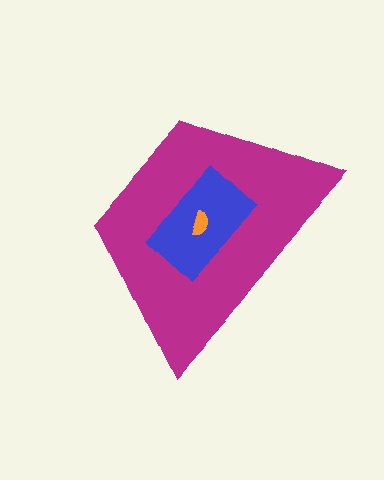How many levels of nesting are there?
3.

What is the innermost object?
The orange semicircle.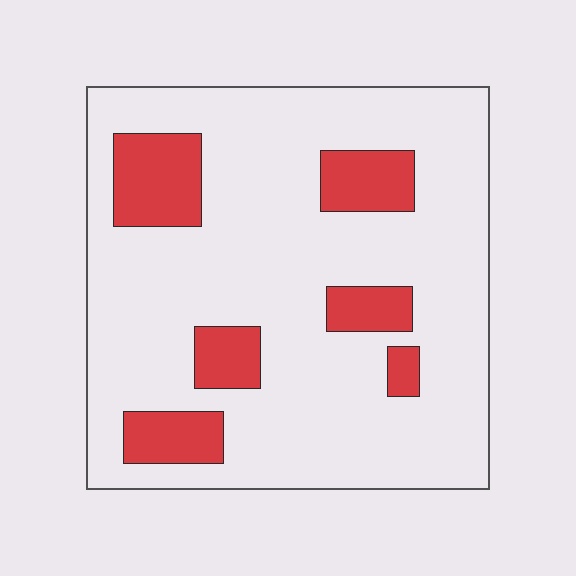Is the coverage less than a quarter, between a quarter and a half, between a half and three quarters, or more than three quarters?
Less than a quarter.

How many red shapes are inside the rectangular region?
6.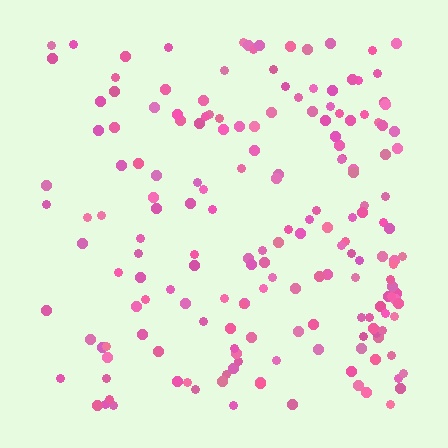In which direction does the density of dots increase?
From left to right, with the right side densest.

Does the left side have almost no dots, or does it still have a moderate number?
Still a moderate number, just noticeably fewer than the right.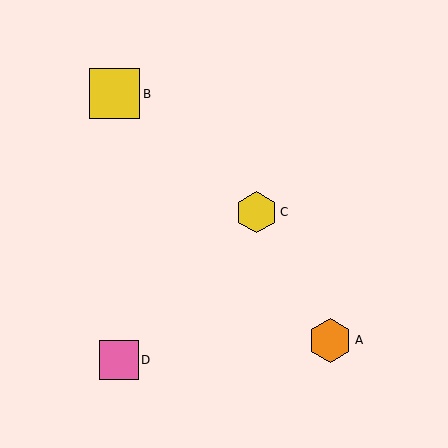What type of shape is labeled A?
Shape A is an orange hexagon.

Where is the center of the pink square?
The center of the pink square is at (119, 360).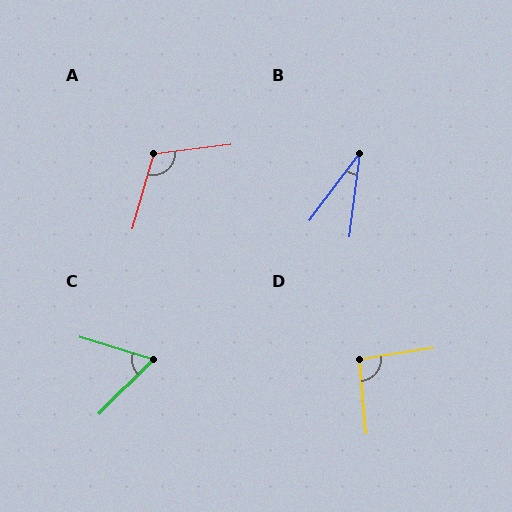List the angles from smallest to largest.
B (29°), C (62°), D (94°), A (113°).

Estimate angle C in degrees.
Approximately 62 degrees.